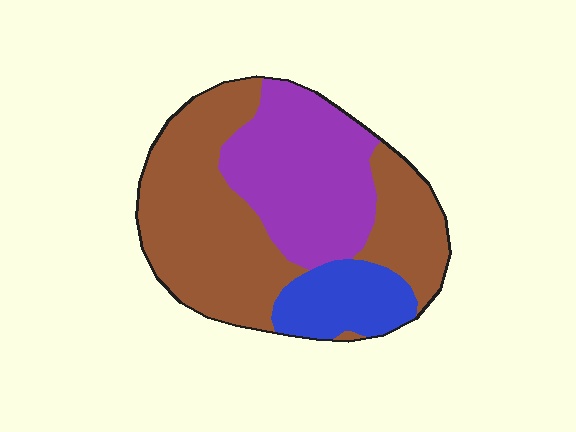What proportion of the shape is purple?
Purple covers 33% of the shape.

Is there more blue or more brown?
Brown.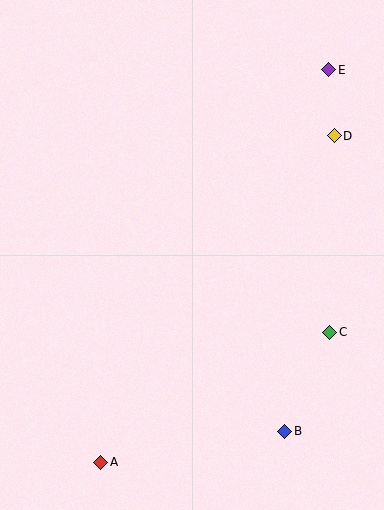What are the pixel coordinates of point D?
Point D is at (334, 136).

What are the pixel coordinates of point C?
Point C is at (330, 332).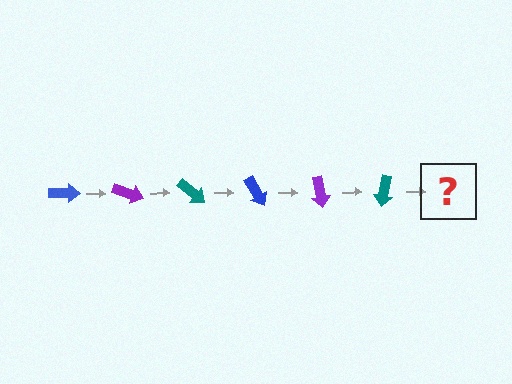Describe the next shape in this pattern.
It should be a blue arrow, rotated 120 degrees from the start.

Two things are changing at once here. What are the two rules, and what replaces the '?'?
The two rules are that it rotates 20 degrees each step and the color cycles through blue, purple, and teal. The '?' should be a blue arrow, rotated 120 degrees from the start.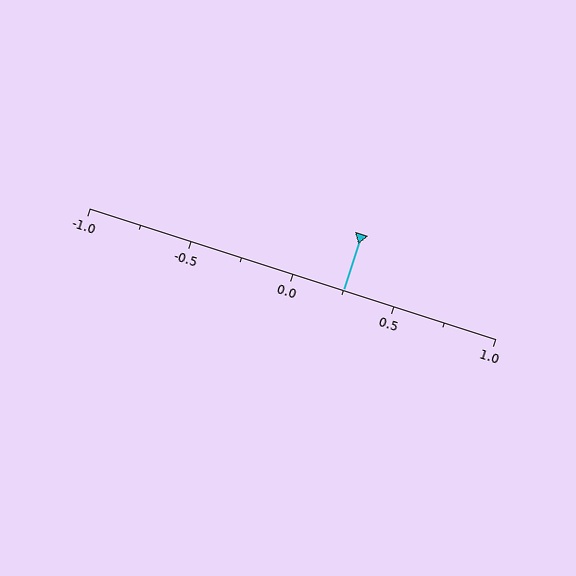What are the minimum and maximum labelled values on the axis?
The axis runs from -1.0 to 1.0.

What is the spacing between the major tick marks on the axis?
The major ticks are spaced 0.5 apart.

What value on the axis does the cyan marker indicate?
The marker indicates approximately 0.25.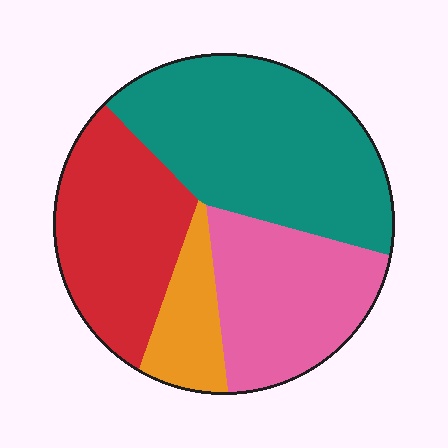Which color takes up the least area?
Orange, at roughly 10%.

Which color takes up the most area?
Teal, at roughly 40%.